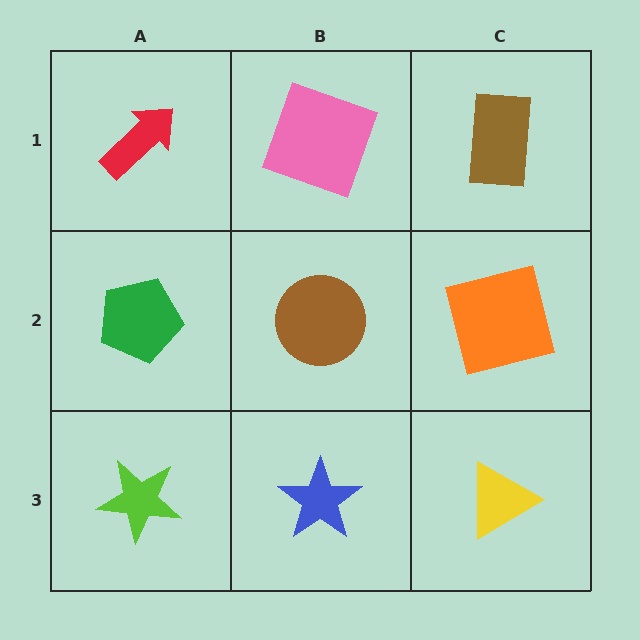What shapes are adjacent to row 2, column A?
A red arrow (row 1, column A), a lime star (row 3, column A), a brown circle (row 2, column B).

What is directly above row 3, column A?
A green pentagon.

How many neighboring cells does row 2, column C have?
3.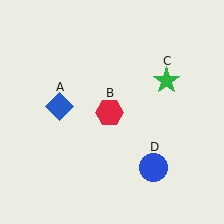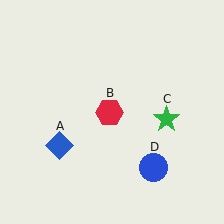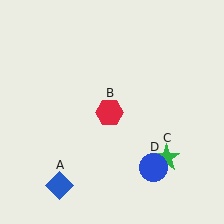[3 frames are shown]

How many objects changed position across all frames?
2 objects changed position: blue diamond (object A), green star (object C).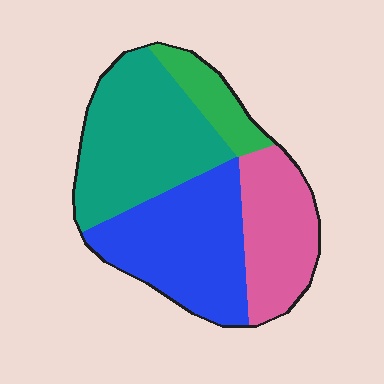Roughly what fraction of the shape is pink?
Pink takes up about one quarter (1/4) of the shape.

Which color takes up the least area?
Green, at roughly 10%.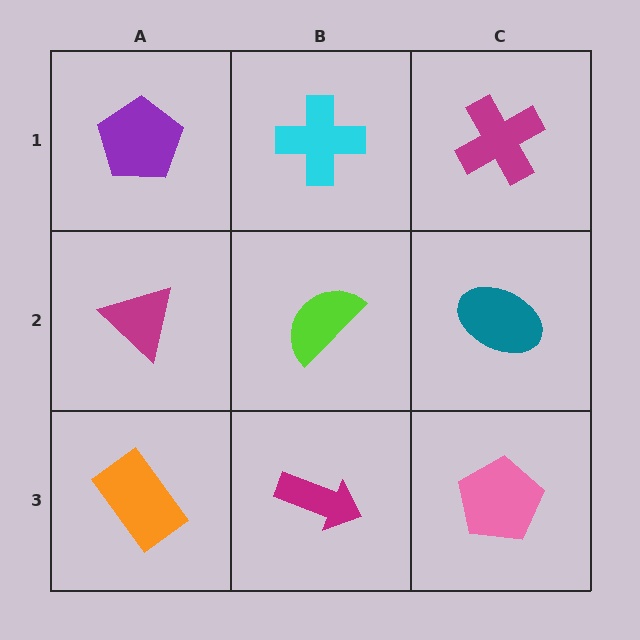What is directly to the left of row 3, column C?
A magenta arrow.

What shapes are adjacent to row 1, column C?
A teal ellipse (row 2, column C), a cyan cross (row 1, column B).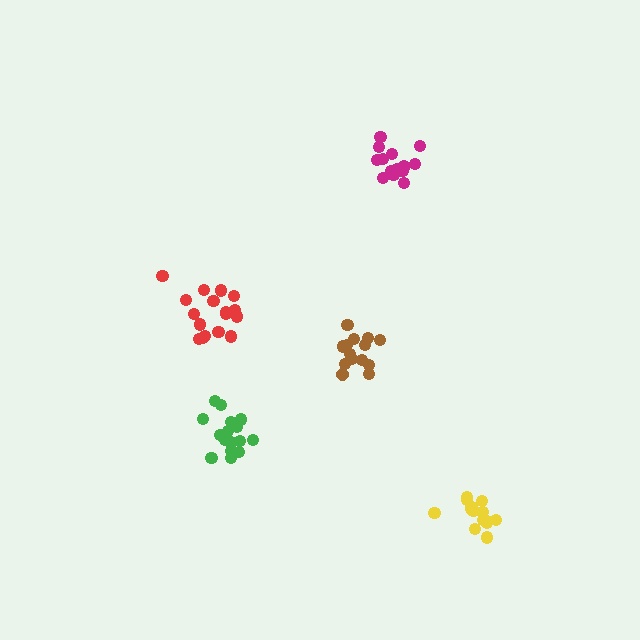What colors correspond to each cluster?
The clusters are colored: brown, red, yellow, green, magenta.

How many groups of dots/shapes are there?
There are 5 groups.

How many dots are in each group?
Group 1: 14 dots, Group 2: 17 dots, Group 3: 15 dots, Group 4: 16 dots, Group 5: 16 dots (78 total).